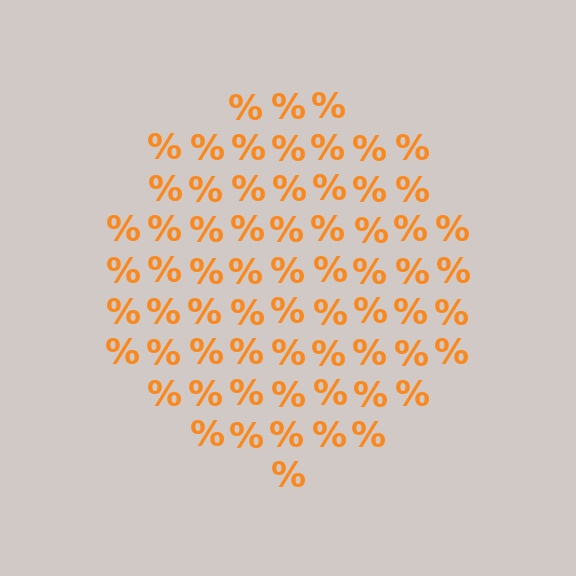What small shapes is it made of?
It is made of small percent signs.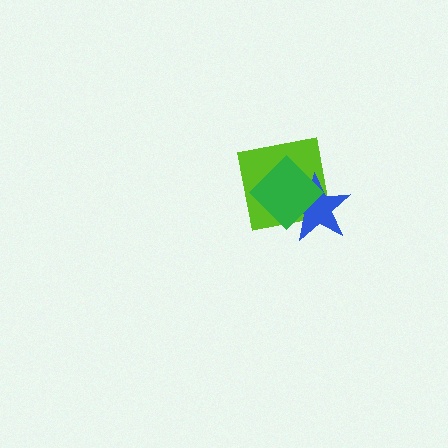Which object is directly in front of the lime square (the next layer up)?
The blue star is directly in front of the lime square.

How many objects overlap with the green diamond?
2 objects overlap with the green diamond.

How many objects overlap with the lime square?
2 objects overlap with the lime square.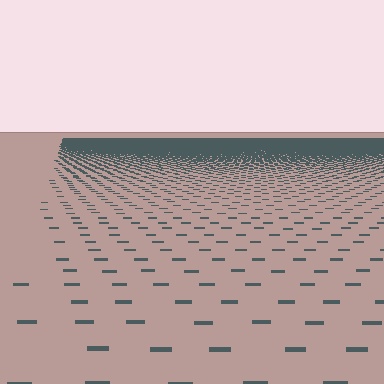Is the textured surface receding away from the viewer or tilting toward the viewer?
The surface is receding away from the viewer. Texture elements get smaller and denser toward the top.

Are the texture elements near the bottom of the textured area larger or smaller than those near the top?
Larger. Near the bottom, elements are closer to the viewer and appear at a bigger on-screen size.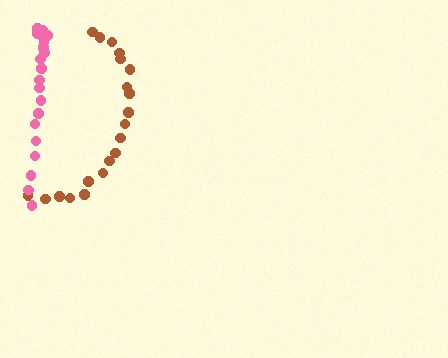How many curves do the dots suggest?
There are 2 distinct paths.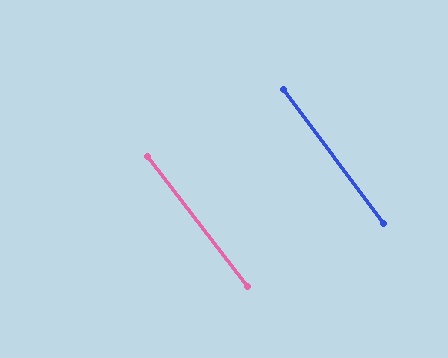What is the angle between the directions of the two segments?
Approximately 1 degree.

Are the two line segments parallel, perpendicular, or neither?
Parallel — their directions differ by only 0.8°.